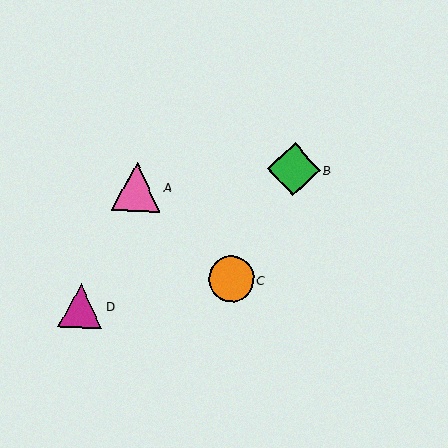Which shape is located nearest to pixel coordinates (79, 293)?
The magenta triangle (labeled D) at (81, 306) is nearest to that location.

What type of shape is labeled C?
Shape C is an orange circle.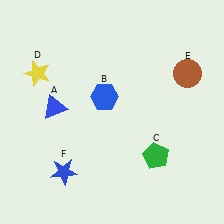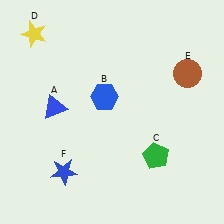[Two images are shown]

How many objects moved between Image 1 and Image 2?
1 object moved between the two images.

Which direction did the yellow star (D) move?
The yellow star (D) moved up.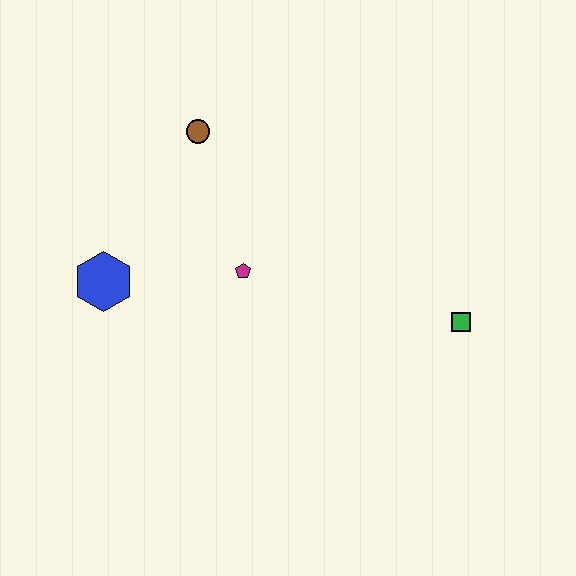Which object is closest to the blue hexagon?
The magenta pentagon is closest to the blue hexagon.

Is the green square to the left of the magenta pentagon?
No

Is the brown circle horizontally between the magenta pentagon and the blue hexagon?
Yes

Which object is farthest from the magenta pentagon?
The green square is farthest from the magenta pentagon.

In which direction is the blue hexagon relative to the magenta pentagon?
The blue hexagon is to the left of the magenta pentagon.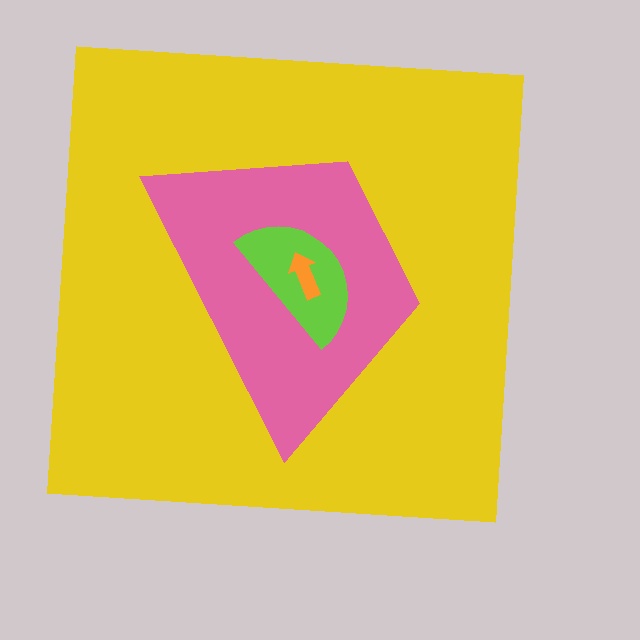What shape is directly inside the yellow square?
The pink trapezoid.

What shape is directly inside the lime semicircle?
The orange arrow.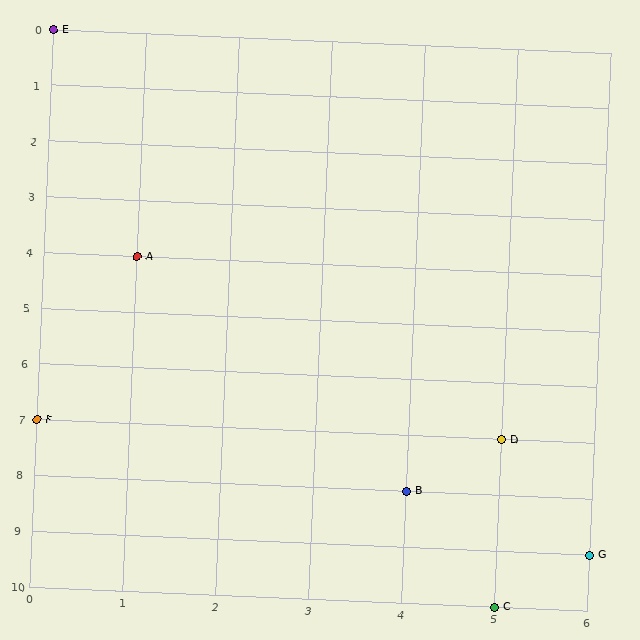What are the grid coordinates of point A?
Point A is at grid coordinates (1, 4).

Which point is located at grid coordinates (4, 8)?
Point B is at (4, 8).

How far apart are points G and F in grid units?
Points G and F are 6 columns and 2 rows apart (about 6.3 grid units diagonally).